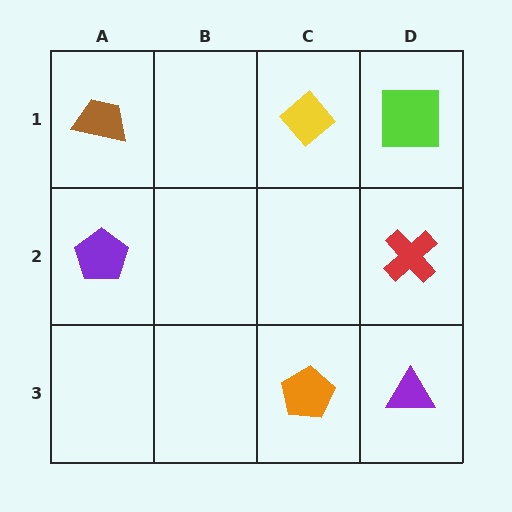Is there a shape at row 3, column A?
No, that cell is empty.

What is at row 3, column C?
An orange pentagon.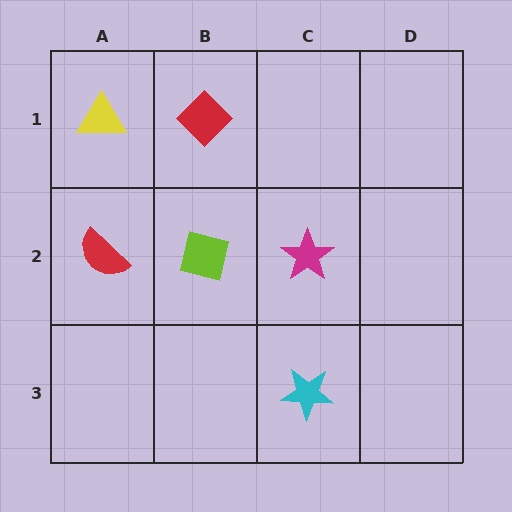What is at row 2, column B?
A lime square.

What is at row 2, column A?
A red semicircle.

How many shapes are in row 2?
3 shapes.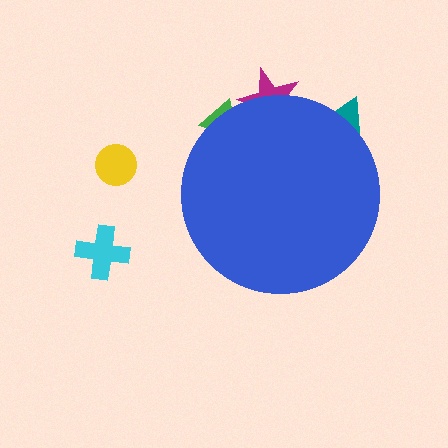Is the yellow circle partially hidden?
No, the yellow circle is fully visible.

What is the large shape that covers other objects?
A blue circle.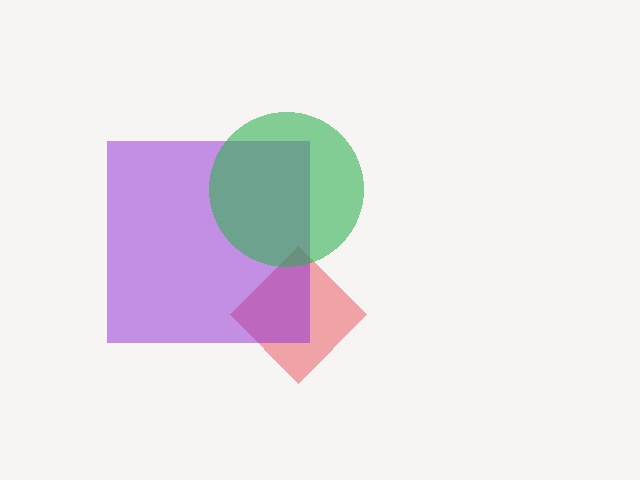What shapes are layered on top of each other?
The layered shapes are: a red diamond, a purple square, a green circle.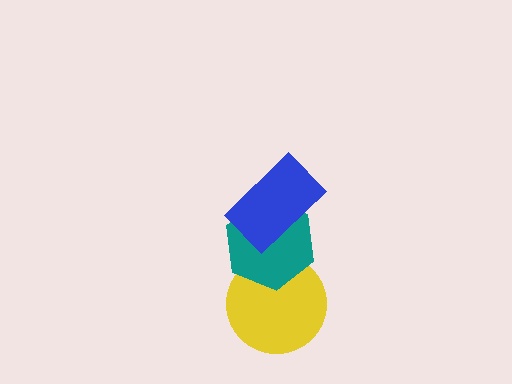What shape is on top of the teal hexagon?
The blue rectangle is on top of the teal hexagon.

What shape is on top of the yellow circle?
The teal hexagon is on top of the yellow circle.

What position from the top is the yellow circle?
The yellow circle is 3rd from the top.